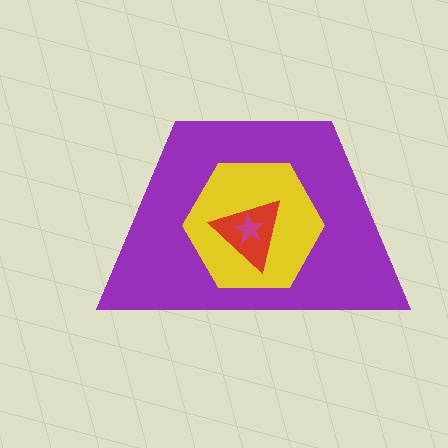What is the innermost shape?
The magenta star.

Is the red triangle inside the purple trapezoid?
Yes.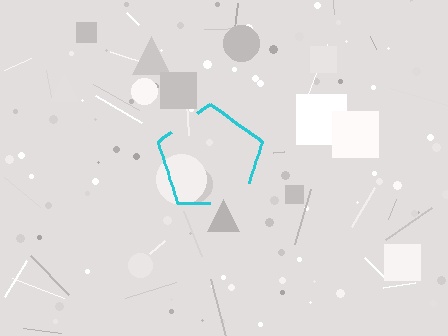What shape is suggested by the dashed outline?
The dashed outline suggests a pentagon.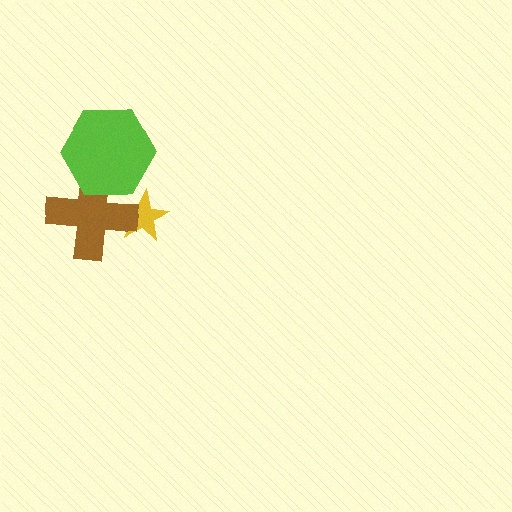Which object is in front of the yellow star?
The brown cross is in front of the yellow star.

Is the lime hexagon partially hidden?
No, no other shape covers it.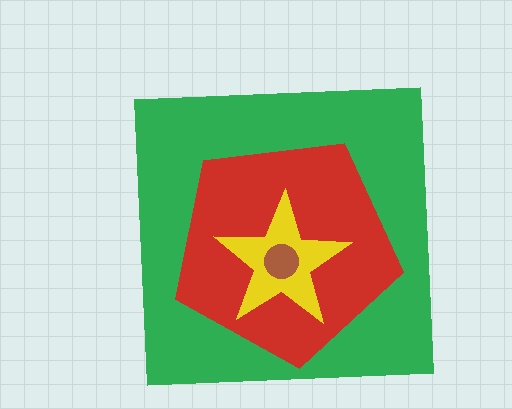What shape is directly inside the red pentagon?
The yellow star.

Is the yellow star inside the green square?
Yes.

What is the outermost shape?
The green square.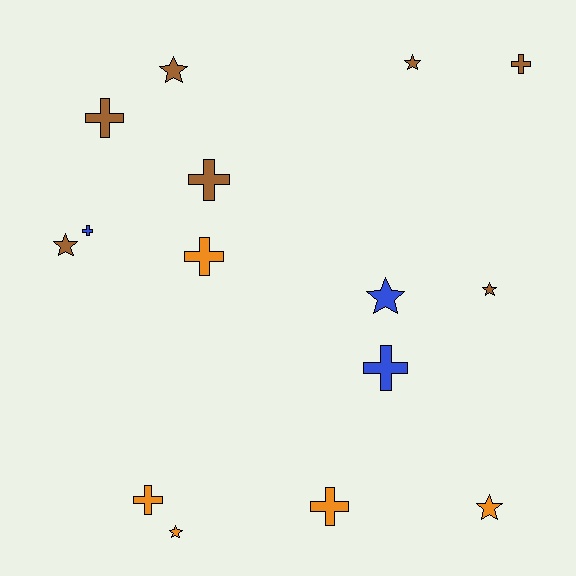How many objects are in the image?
There are 15 objects.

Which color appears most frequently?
Brown, with 7 objects.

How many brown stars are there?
There are 4 brown stars.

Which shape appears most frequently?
Cross, with 8 objects.